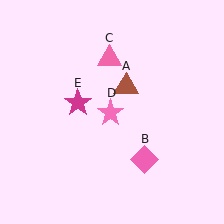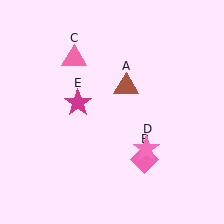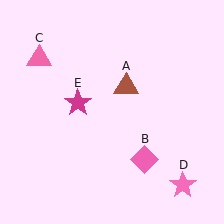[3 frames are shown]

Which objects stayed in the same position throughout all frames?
Brown triangle (object A) and pink diamond (object B) and magenta star (object E) remained stationary.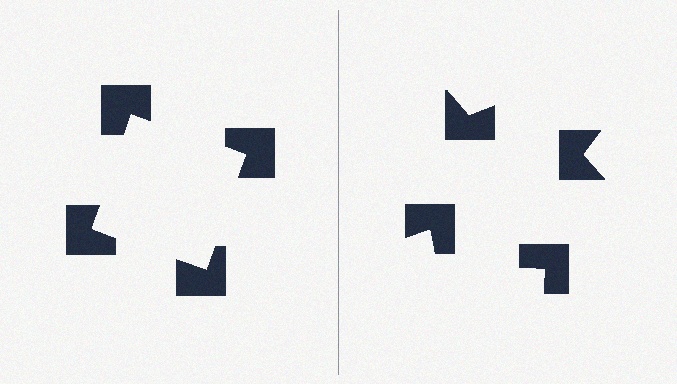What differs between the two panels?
The notched squares are positioned identically on both sides; only the wedge orientations differ. On the left they align to a square; on the right they are misaligned.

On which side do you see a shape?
An illusory square appears on the left side. On the right side the wedge cuts are rotated, so no coherent shape forms.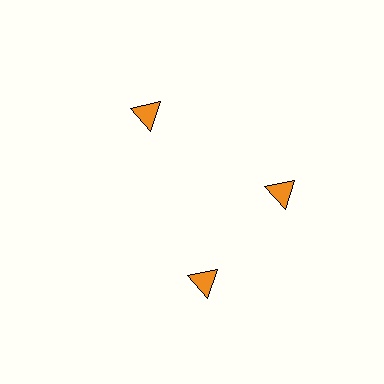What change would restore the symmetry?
The symmetry would be restored by rotating it back into even spacing with its neighbors so that all 3 triangles sit at equal angles and equal distance from the center.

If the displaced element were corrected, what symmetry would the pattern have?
It would have 3-fold rotational symmetry — the pattern would map onto itself every 120 degrees.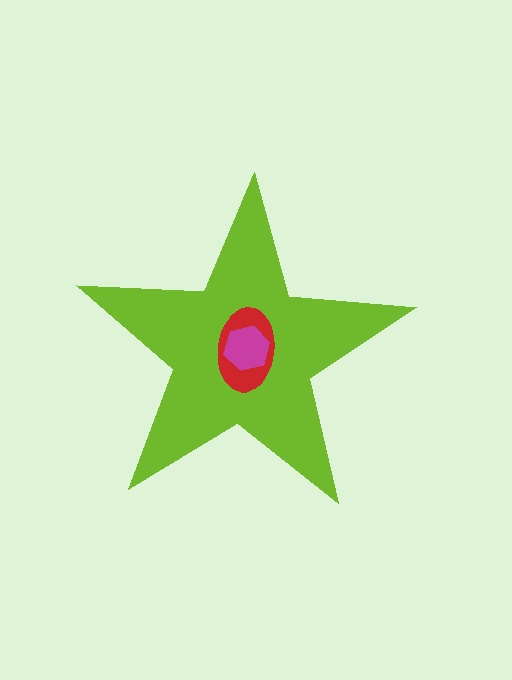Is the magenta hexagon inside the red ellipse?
Yes.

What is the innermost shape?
The magenta hexagon.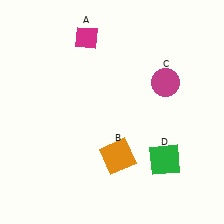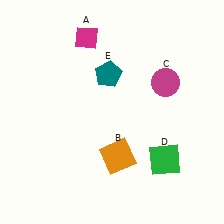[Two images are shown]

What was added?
A teal pentagon (E) was added in Image 2.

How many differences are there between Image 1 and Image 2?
There is 1 difference between the two images.